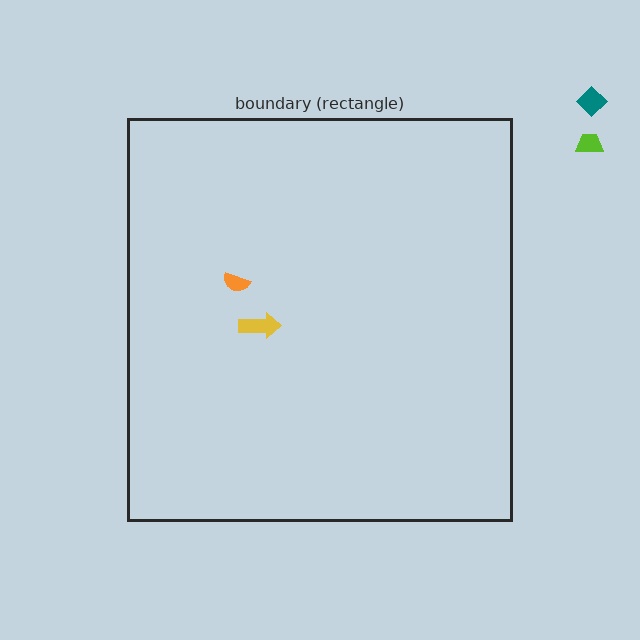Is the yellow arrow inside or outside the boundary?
Inside.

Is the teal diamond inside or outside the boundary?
Outside.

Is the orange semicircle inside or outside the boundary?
Inside.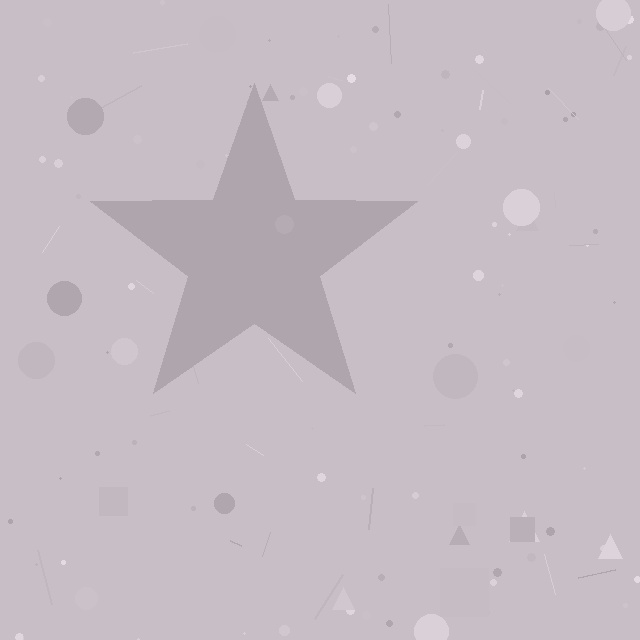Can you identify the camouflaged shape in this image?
The camouflaged shape is a star.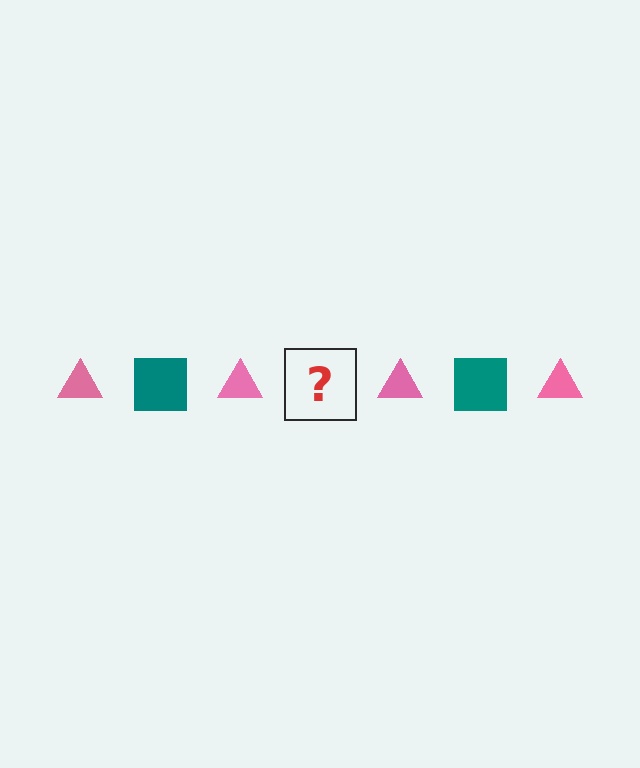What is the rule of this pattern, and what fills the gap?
The rule is that the pattern alternates between pink triangle and teal square. The gap should be filled with a teal square.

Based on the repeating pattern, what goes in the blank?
The blank should be a teal square.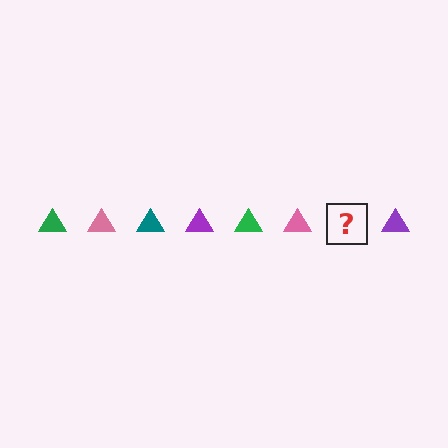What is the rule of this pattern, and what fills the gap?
The rule is that the pattern cycles through green, pink, teal, purple triangles. The gap should be filled with a teal triangle.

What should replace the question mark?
The question mark should be replaced with a teal triangle.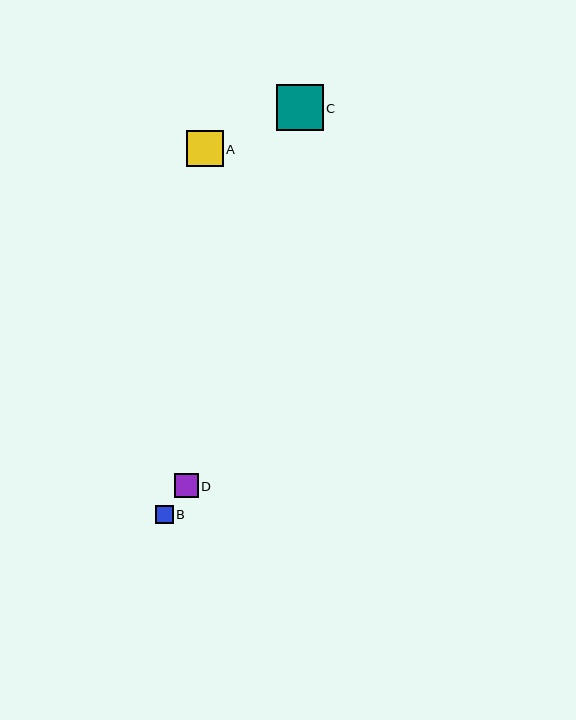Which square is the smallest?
Square B is the smallest with a size of approximately 18 pixels.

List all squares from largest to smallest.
From largest to smallest: C, A, D, B.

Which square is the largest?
Square C is the largest with a size of approximately 47 pixels.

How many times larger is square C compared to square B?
Square C is approximately 2.6 times the size of square B.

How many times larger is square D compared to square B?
Square D is approximately 1.3 times the size of square B.